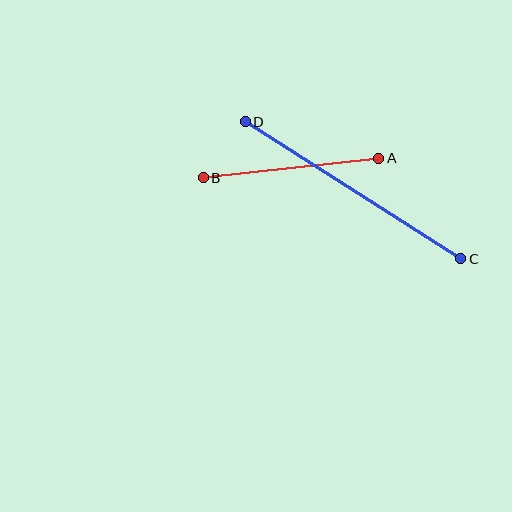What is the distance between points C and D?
The distance is approximately 255 pixels.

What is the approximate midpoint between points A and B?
The midpoint is at approximately (291, 168) pixels.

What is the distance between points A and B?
The distance is approximately 176 pixels.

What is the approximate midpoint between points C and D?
The midpoint is at approximately (353, 190) pixels.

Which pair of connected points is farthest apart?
Points C and D are farthest apart.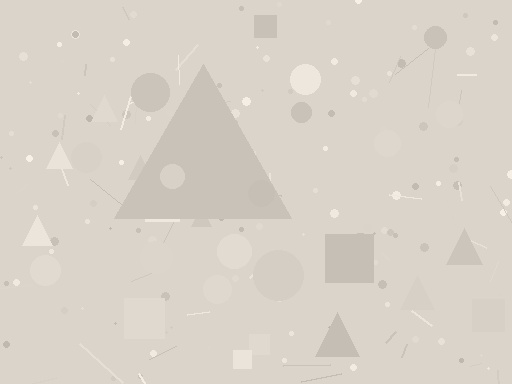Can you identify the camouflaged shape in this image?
The camouflaged shape is a triangle.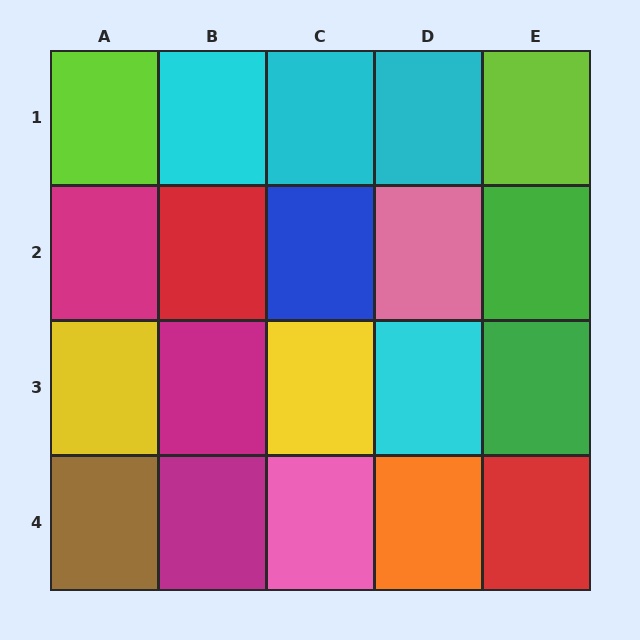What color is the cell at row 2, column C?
Blue.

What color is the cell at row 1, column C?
Cyan.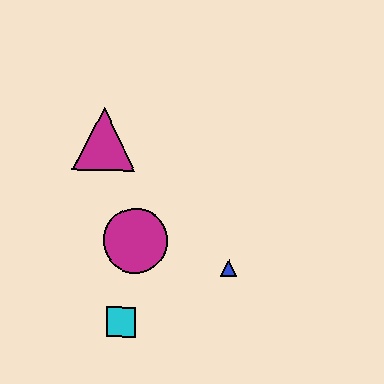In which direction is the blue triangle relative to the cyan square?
The blue triangle is to the right of the cyan square.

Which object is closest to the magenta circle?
The cyan square is closest to the magenta circle.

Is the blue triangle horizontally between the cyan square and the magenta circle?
No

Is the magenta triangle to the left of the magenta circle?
Yes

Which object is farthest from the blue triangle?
The magenta triangle is farthest from the blue triangle.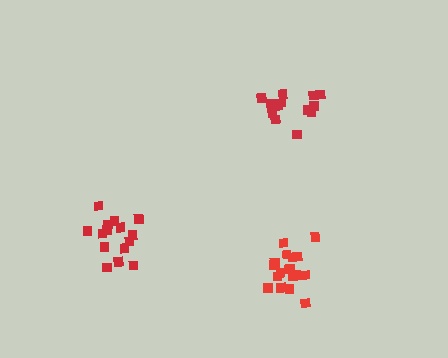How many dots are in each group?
Group 1: 15 dots, Group 2: 18 dots, Group 3: 15 dots (48 total).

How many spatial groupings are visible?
There are 3 spatial groupings.